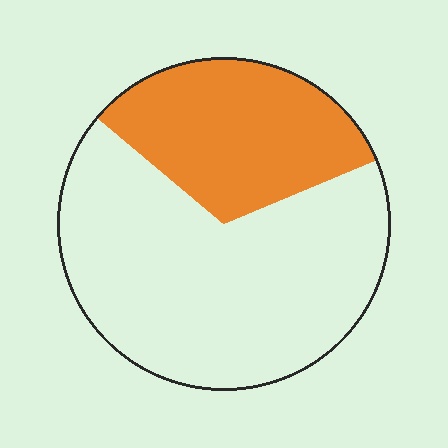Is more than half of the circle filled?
No.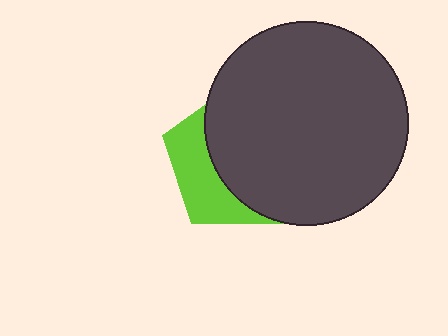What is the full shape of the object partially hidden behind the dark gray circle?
The partially hidden object is a lime pentagon.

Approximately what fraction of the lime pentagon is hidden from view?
Roughly 66% of the lime pentagon is hidden behind the dark gray circle.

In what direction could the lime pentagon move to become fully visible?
The lime pentagon could move left. That would shift it out from behind the dark gray circle entirely.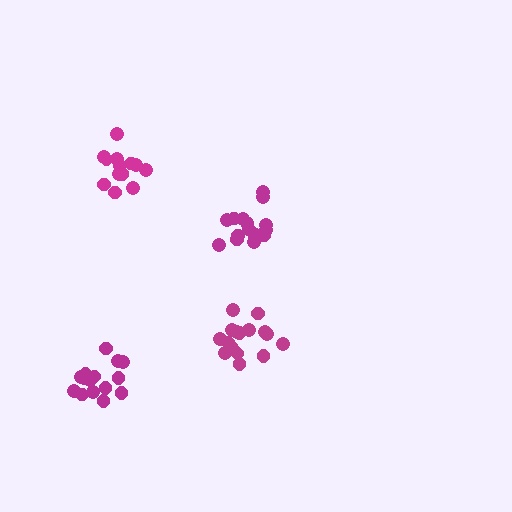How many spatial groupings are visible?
There are 4 spatial groupings.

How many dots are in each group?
Group 1: 13 dots, Group 2: 16 dots, Group 3: 16 dots, Group 4: 15 dots (60 total).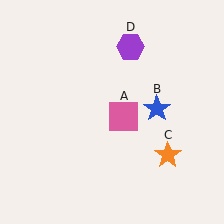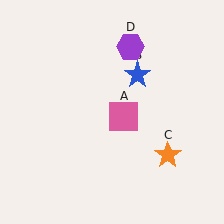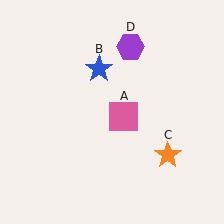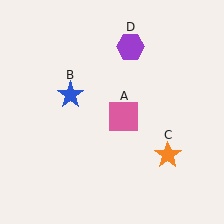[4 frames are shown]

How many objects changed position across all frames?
1 object changed position: blue star (object B).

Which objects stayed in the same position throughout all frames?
Pink square (object A) and orange star (object C) and purple hexagon (object D) remained stationary.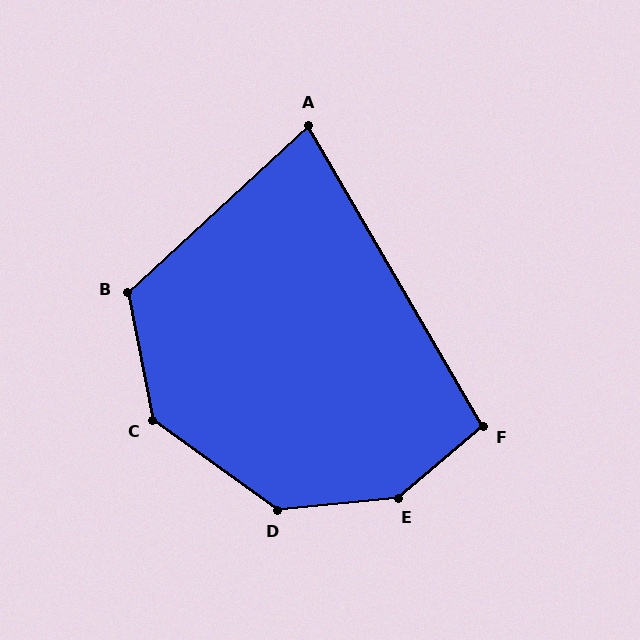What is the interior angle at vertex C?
Approximately 137 degrees (obtuse).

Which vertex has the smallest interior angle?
A, at approximately 77 degrees.